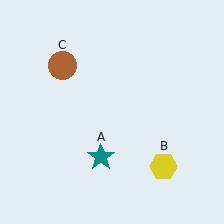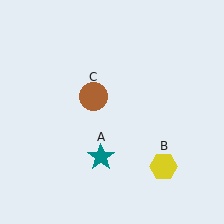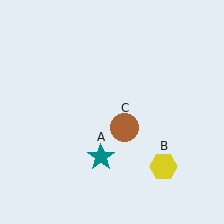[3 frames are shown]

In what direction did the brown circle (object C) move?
The brown circle (object C) moved down and to the right.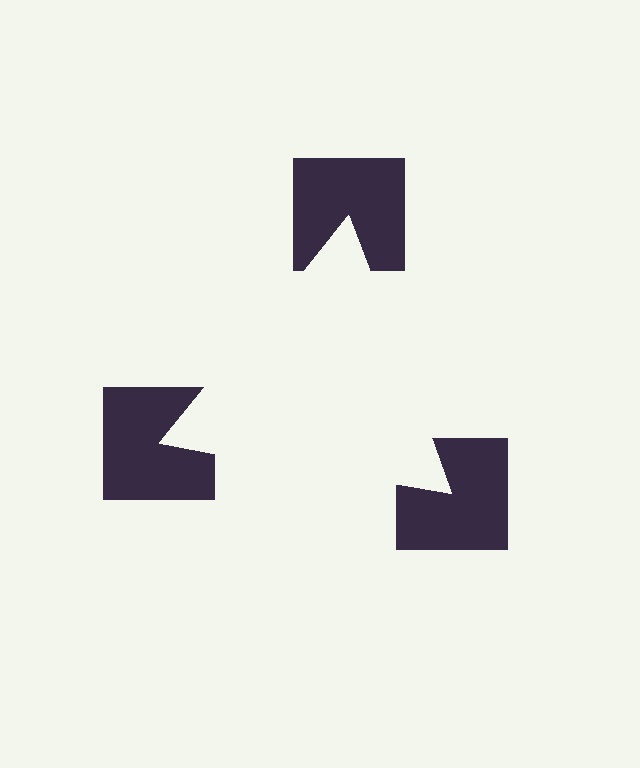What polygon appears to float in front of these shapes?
An illusory triangle — its edges are inferred from the aligned wedge cuts in the notched squares, not physically drawn.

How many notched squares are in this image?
There are 3 — one at each vertex of the illusory triangle.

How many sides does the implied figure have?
3 sides.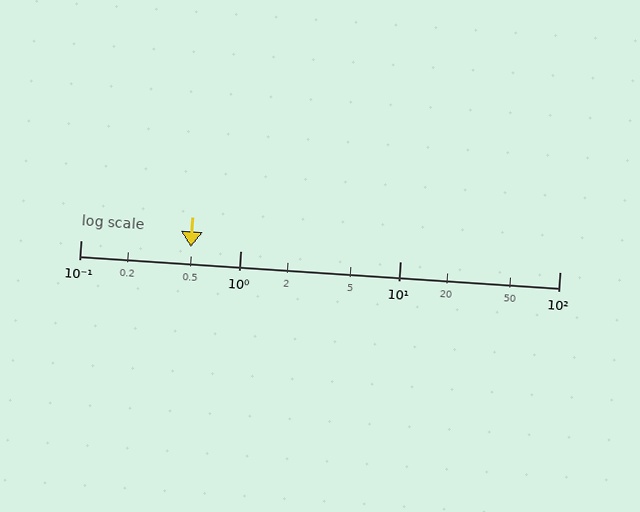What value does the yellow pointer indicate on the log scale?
The pointer indicates approximately 0.49.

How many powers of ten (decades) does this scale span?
The scale spans 3 decades, from 0.1 to 100.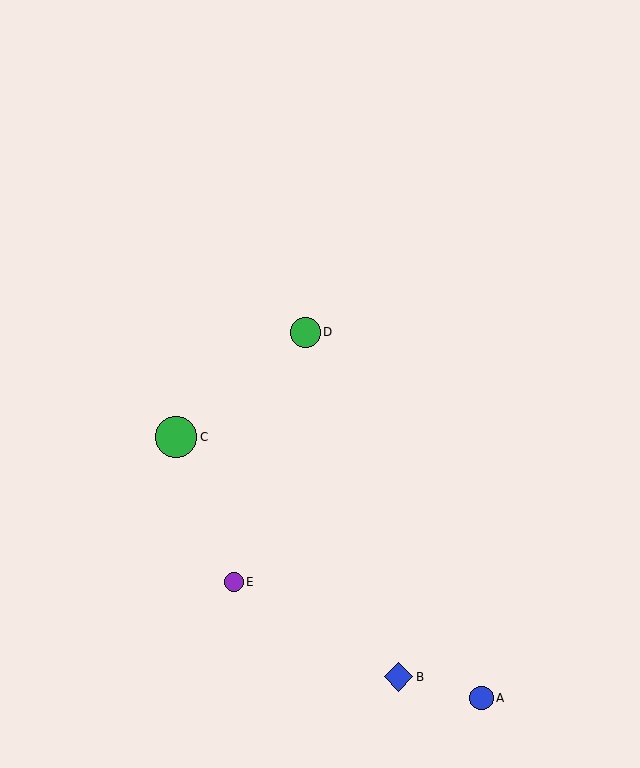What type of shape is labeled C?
Shape C is a green circle.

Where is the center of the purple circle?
The center of the purple circle is at (234, 582).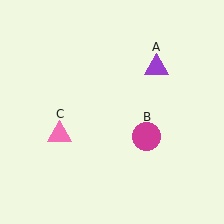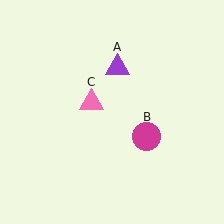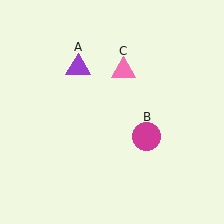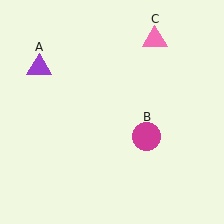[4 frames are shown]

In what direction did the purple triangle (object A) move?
The purple triangle (object A) moved left.